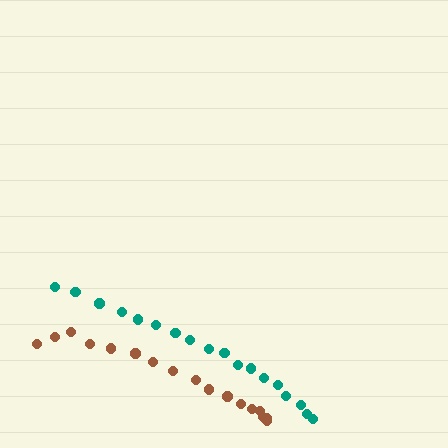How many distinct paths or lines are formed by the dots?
There are 2 distinct paths.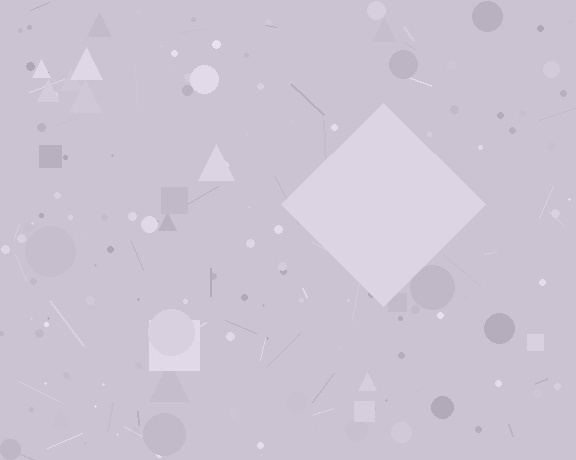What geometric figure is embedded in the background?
A diamond is embedded in the background.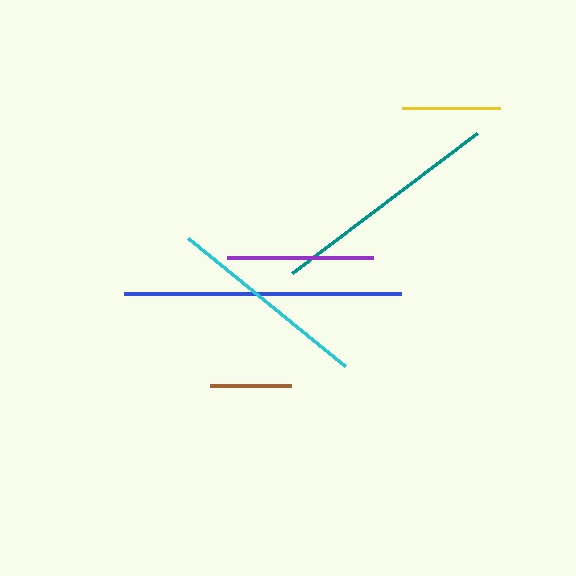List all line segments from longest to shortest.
From longest to shortest: blue, teal, cyan, purple, yellow, brown.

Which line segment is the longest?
The blue line is the longest at approximately 276 pixels.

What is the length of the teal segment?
The teal segment is approximately 232 pixels long.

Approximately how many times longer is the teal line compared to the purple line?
The teal line is approximately 1.6 times the length of the purple line.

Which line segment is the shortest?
The brown line is the shortest at approximately 82 pixels.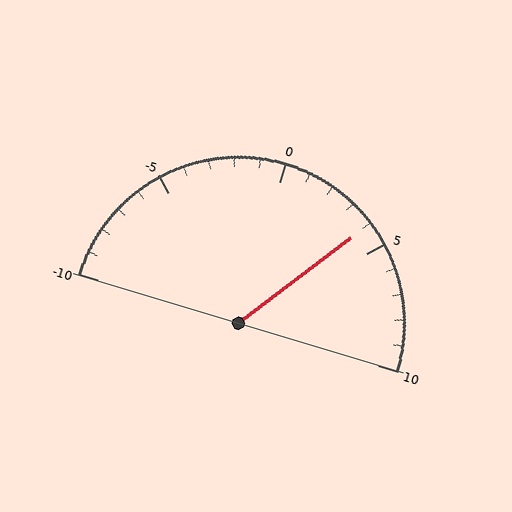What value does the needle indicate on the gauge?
The needle indicates approximately 4.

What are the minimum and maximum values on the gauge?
The gauge ranges from -10 to 10.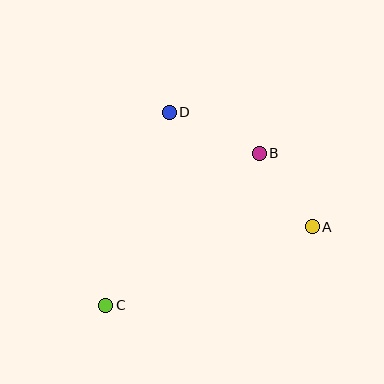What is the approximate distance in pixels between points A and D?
The distance between A and D is approximately 183 pixels.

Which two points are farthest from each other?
Points A and C are farthest from each other.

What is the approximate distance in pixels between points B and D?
The distance between B and D is approximately 99 pixels.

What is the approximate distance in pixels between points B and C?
The distance between B and C is approximately 216 pixels.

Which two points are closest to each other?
Points A and B are closest to each other.